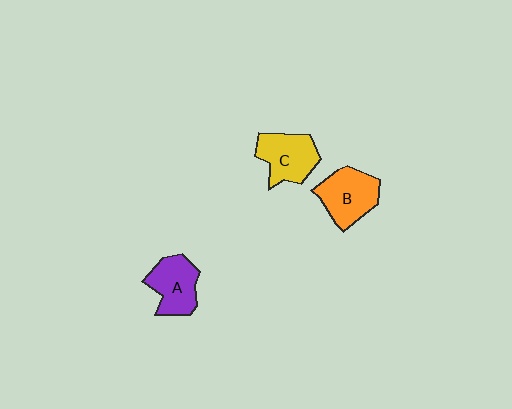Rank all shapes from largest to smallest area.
From largest to smallest: B (orange), C (yellow), A (purple).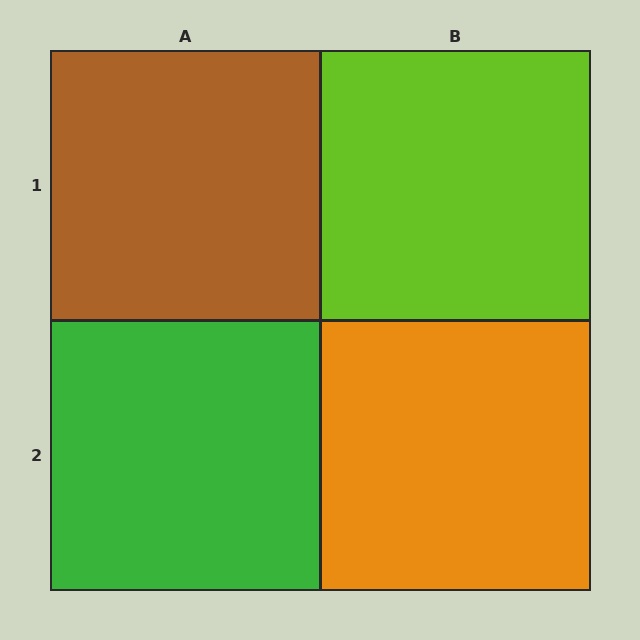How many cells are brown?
1 cell is brown.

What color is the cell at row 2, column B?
Orange.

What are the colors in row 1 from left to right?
Brown, lime.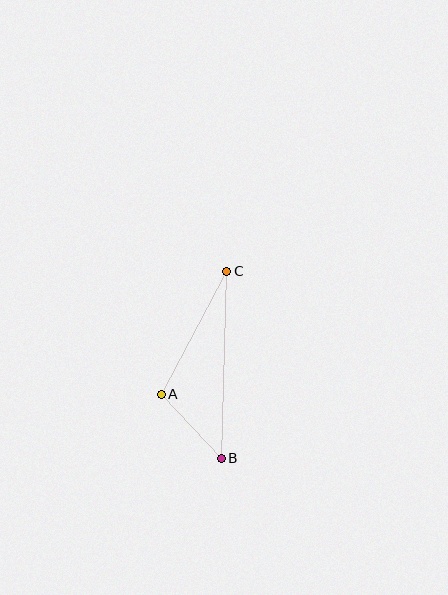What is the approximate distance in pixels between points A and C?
The distance between A and C is approximately 140 pixels.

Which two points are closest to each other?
Points A and B are closest to each other.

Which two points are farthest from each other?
Points B and C are farthest from each other.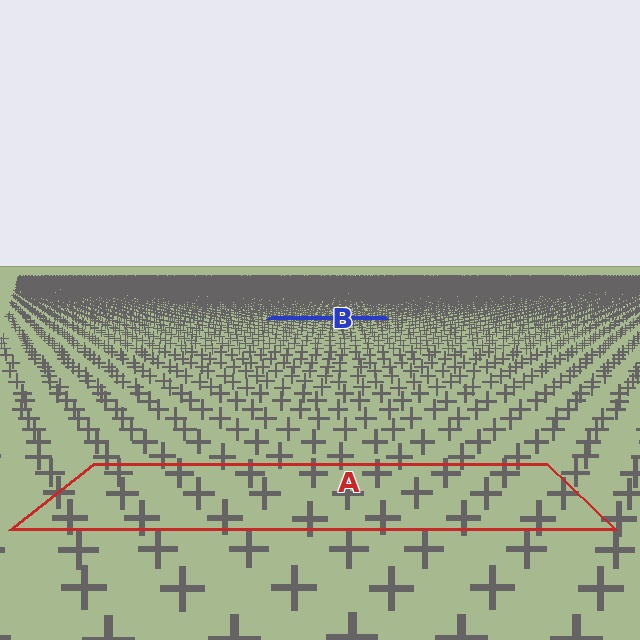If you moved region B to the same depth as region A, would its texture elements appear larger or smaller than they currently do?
They would appear larger. At a closer depth, the same texture elements are projected at a bigger on-screen size.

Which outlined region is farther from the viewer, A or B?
Region B is farther from the viewer — the texture elements inside it appear smaller and more densely packed.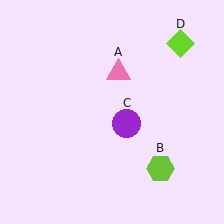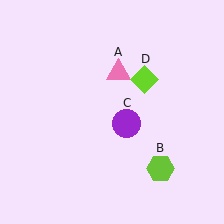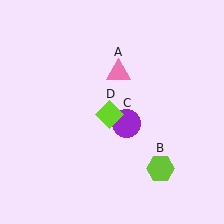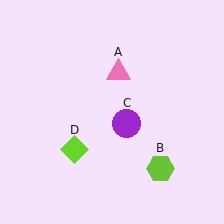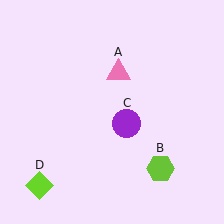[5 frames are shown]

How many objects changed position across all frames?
1 object changed position: lime diamond (object D).